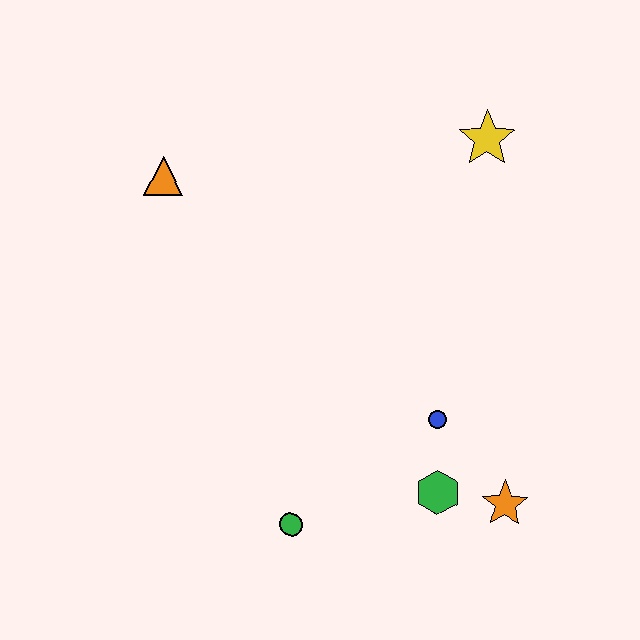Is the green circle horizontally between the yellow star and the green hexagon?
No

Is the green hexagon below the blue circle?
Yes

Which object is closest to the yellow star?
The blue circle is closest to the yellow star.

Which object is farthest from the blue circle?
The orange triangle is farthest from the blue circle.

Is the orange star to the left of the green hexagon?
No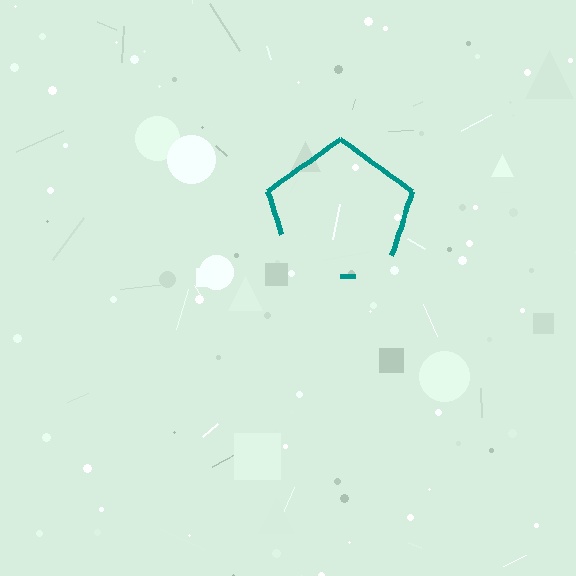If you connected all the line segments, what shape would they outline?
They would outline a pentagon.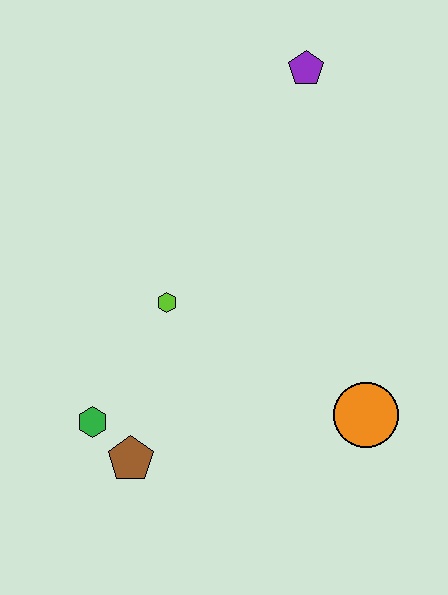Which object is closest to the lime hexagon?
The green hexagon is closest to the lime hexagon.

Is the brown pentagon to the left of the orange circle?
Yes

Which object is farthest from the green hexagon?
The purple pentagon is farthest from the green hexagon.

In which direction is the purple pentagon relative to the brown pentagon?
The purple pentagon is above the brown pentagon.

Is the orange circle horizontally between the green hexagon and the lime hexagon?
No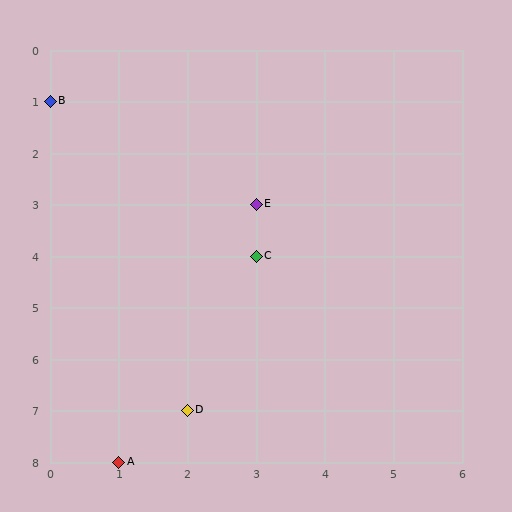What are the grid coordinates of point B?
Point B is at grid coordinates (0, 1).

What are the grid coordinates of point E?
Point E is at grid coordinates (3, 3).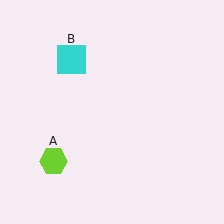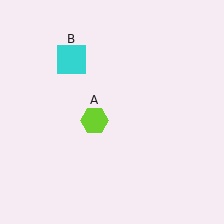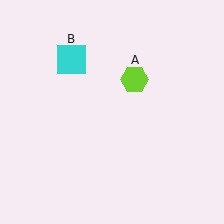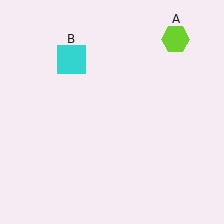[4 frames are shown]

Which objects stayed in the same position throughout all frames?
Cyan square (object B) remained stationary.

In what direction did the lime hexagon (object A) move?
The lime hexagon (object A) moved up and to the right.